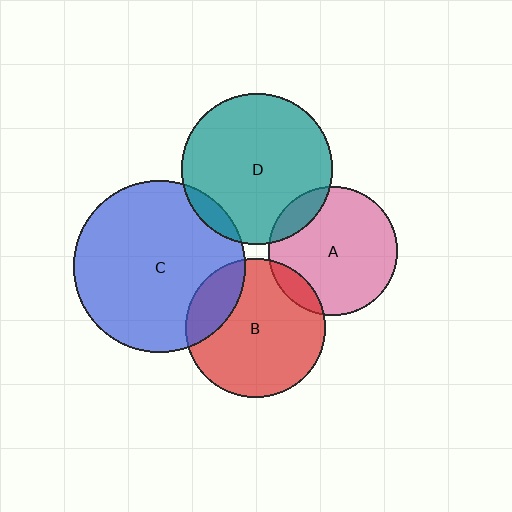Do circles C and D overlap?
Yes.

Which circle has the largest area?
Circle C (blue).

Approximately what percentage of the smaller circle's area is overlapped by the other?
Approximately 10%.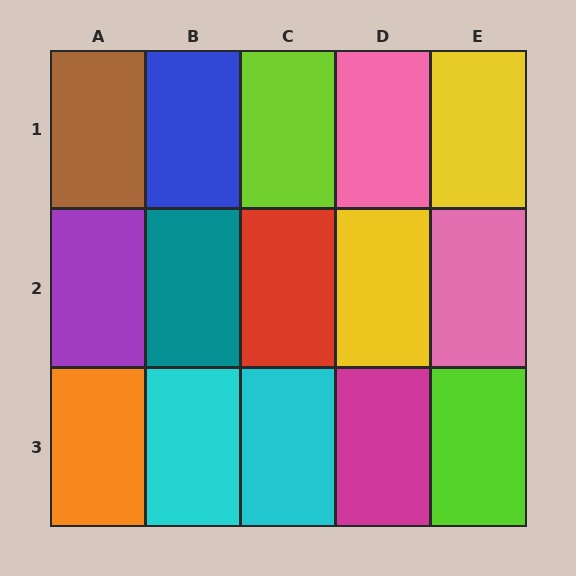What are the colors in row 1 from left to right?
Brown, blue, lime, pink, yellow.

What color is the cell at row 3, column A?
Orange.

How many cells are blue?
1 cell is blue.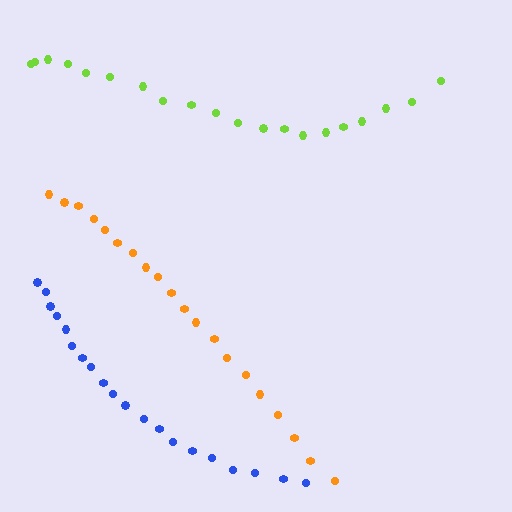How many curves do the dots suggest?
There are 3 distinct paths.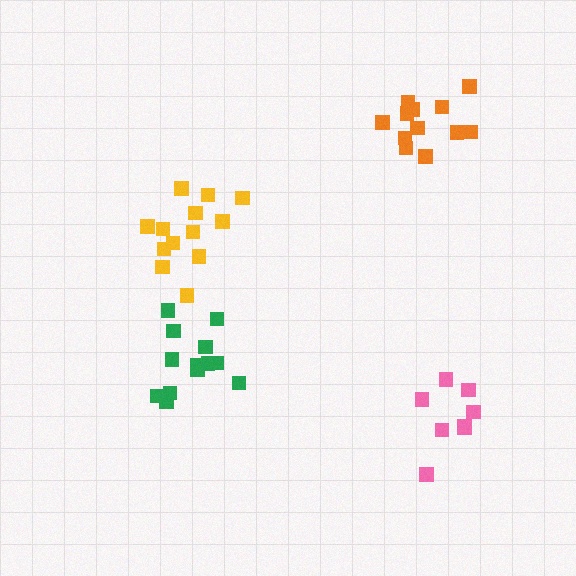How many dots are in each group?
Group 1: 13 dots, Group 2: 8 dots, Group 3: 12 dots, Group 4: 13 dots (46 total).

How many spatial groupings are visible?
There are 4 spatial groupings.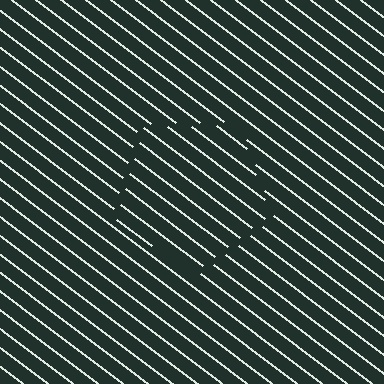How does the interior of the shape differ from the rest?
The interior of the shape contains the same grating, shifted by half a period — the contour is defined by the phase discontinuity where line-ends from the inner and outer gratings abut.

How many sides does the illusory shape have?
5 sides — the line-ends trace a pentagon.